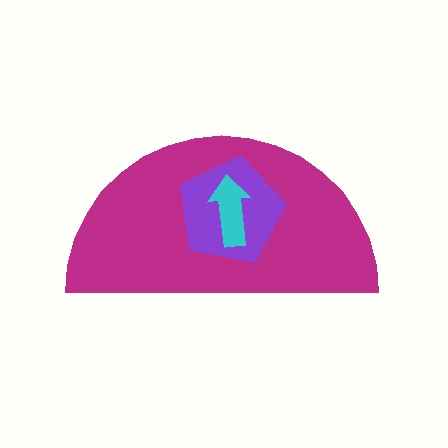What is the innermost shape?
The cyan arrow.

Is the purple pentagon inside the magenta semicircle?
Yes.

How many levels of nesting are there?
3.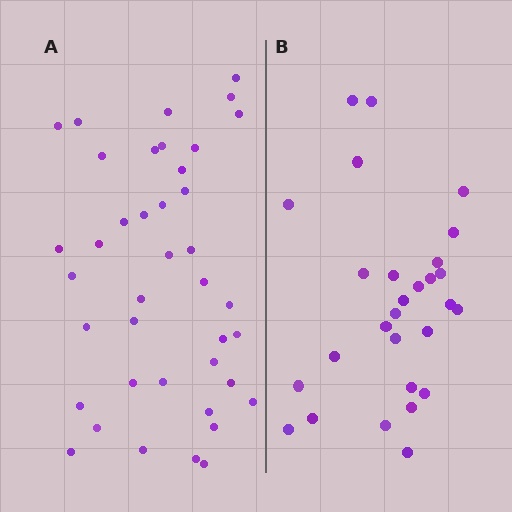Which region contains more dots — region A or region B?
Region A (the left region) has more dots.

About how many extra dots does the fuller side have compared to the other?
Region A has roughly 12 or so more dots than region B.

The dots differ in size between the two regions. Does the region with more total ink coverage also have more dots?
No. Region B has more total ink coverage because its dots are larger, but region A actually contains more individual dots. Total area can be misleading — the number of items is what matters here.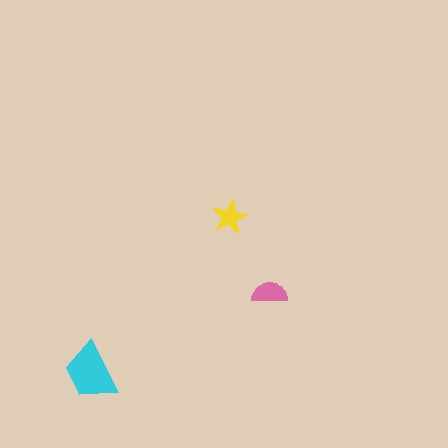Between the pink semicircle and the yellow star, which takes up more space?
The pink semicircle.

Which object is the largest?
The cyan trapezoid.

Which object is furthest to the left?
The cyan trapezoid is leftmost.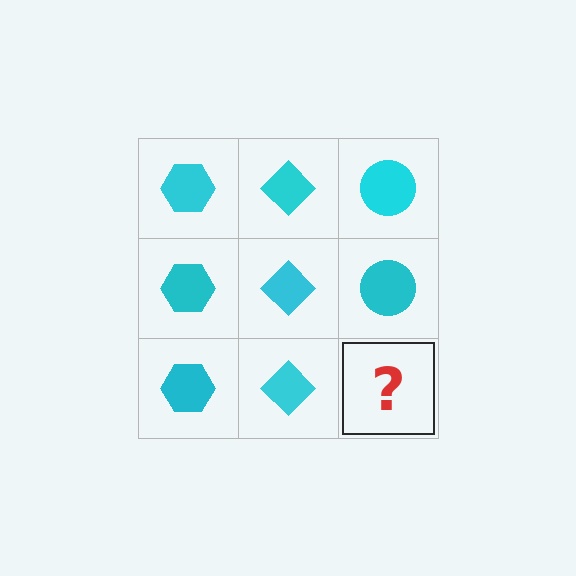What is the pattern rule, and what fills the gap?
The rule is that each column has a consistent shape. The gap should be filled with a cyan circle.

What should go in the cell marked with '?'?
The missing cell should contain a cyan circle.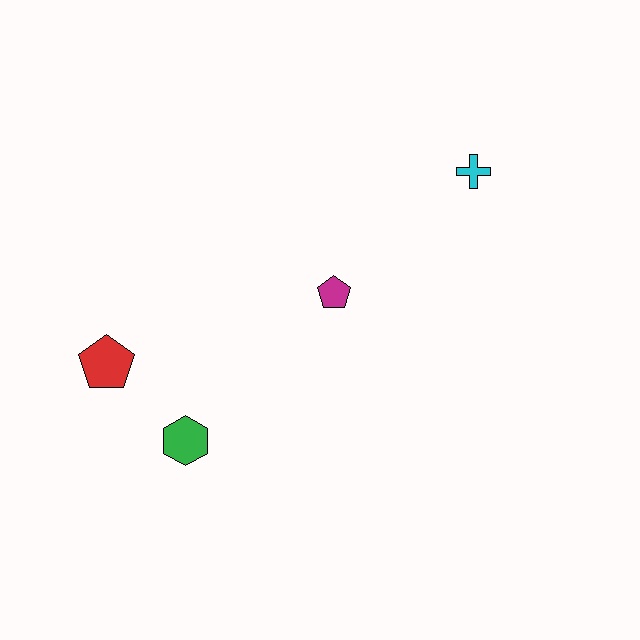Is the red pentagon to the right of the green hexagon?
No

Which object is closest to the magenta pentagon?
The cyan cross is closest to the magenta pentagon.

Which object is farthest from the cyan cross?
The red pentagon is farthest from the cyan cross.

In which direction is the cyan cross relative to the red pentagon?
The cyan cross is to the right of the red pentagon.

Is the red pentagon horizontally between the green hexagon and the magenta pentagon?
No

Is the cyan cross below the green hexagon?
No